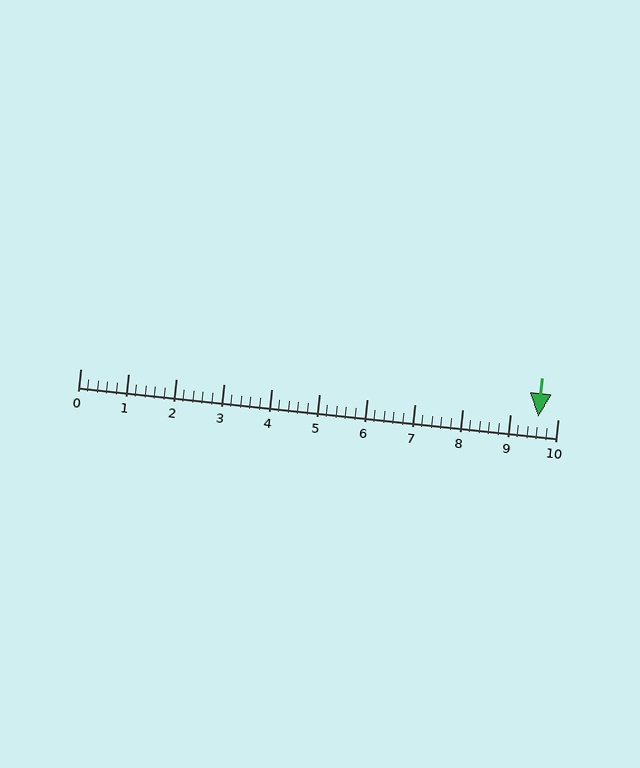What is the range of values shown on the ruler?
The ruler shows values from 0 to 10.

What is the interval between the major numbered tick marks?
The major tick marks are spaced 1 units apart.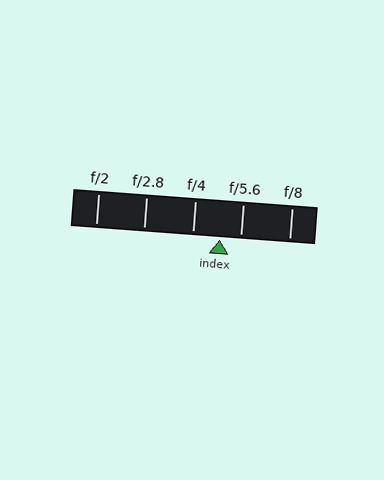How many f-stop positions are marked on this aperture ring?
There are 5 f-stop positions marked.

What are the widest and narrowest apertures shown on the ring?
The widest aperture shown is f/2 and the narrowest is f/8.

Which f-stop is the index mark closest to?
The index mark is closest to f/5.6.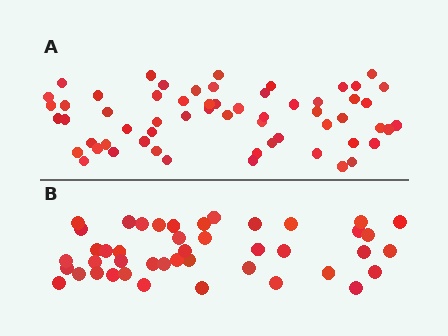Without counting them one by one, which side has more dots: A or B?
Region A (the top region) has more dots.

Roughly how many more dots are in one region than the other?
Region A has approximately 15 more dots than region B.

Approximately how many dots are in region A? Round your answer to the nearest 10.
About 60 dots.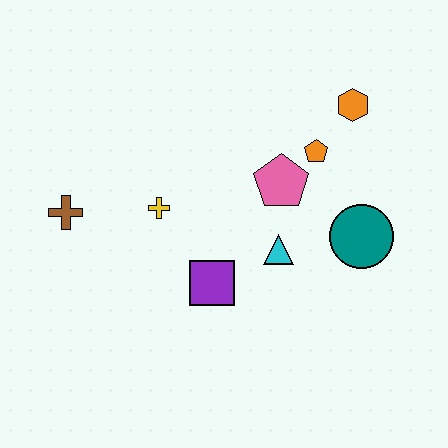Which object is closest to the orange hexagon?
The orange pentagon is closest to the orange hexagon.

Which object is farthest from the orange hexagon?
The brown cross is farthest from the orange hexagon.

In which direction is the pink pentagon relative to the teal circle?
The pink pentagon is to the left of the teal circle.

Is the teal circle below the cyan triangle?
No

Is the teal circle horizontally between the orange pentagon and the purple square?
No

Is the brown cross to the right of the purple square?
No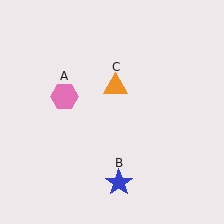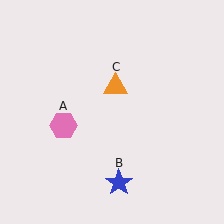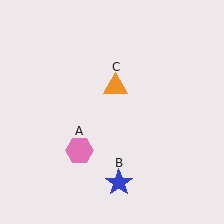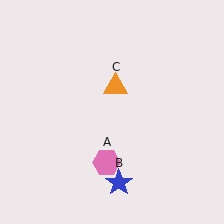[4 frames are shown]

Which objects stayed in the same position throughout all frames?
Blue star (object B) and orange triangle (object C) remained stationary.